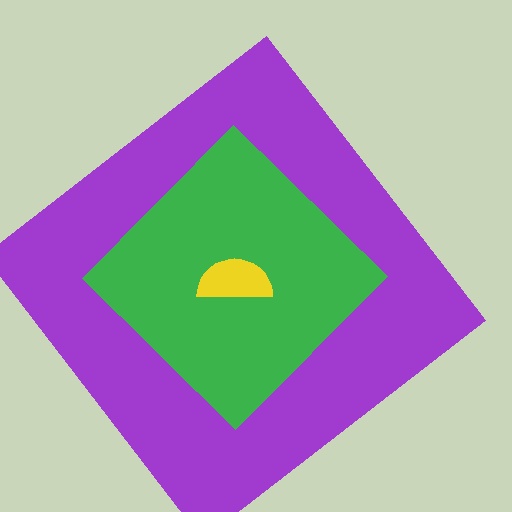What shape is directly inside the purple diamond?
The green diamond.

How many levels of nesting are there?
3.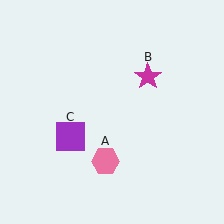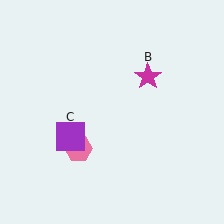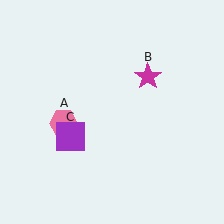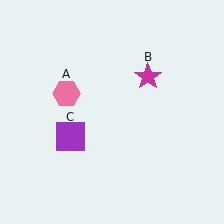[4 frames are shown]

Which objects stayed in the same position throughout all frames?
Magenta star (object B) and purple square (object C) remained stationary.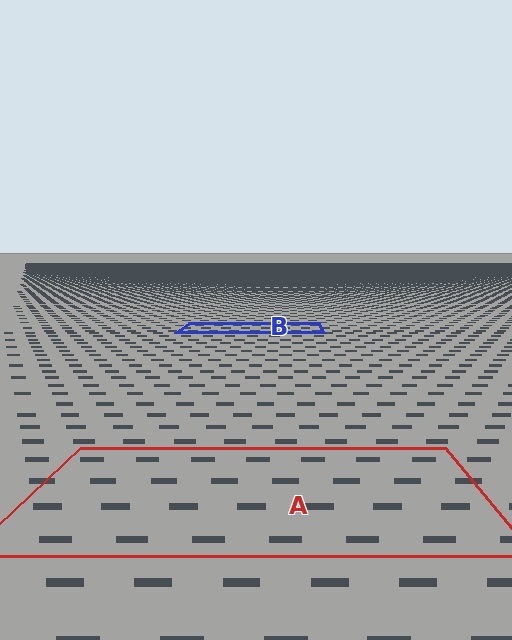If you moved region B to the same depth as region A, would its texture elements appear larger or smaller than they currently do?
They would appear larger. At a closer depth, the same texture elements are projected at a bigger on-screen size.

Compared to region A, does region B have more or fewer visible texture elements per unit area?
Region B has more texture elements per unit area — they are packed more densely because it is farther away.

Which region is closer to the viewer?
Region A is closer. The texture elements there are larger and more spread out.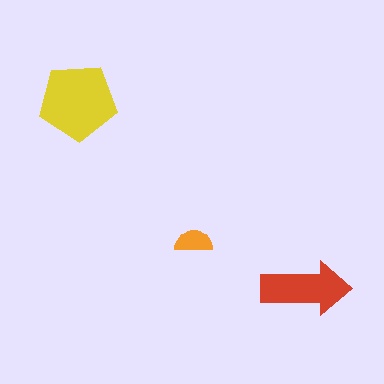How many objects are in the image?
There are 3 objects in the image.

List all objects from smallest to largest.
The orange semicircle, the red arrow, the yellow pentagon.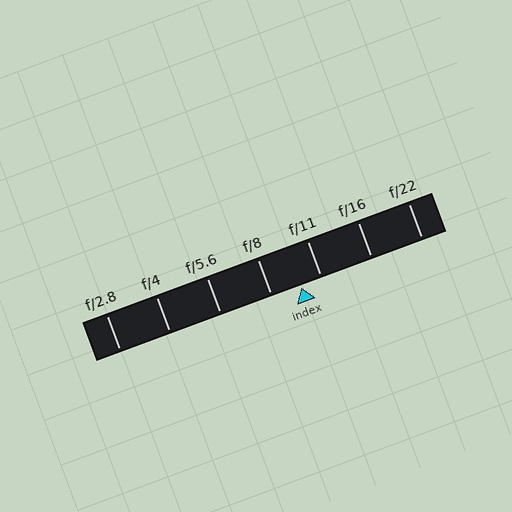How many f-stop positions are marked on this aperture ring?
There are 7 f-stop positions marked.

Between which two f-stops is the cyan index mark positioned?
The index mark is between f/8 and f/11.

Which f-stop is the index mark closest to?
The index mark is closest to f/11.